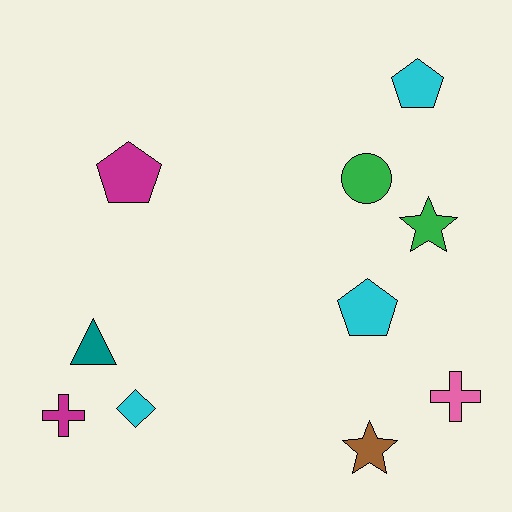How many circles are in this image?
There is 1 circle.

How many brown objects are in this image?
There is 1 brown object.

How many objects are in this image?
There are 10 objects.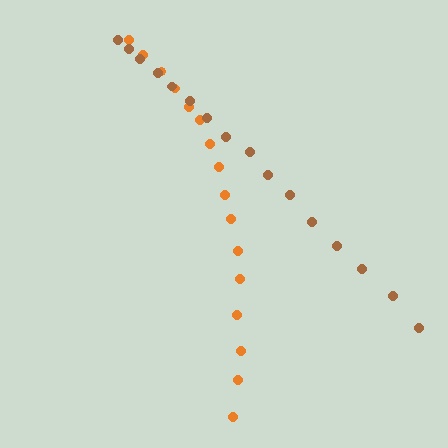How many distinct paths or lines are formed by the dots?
There are 2 distinct paths.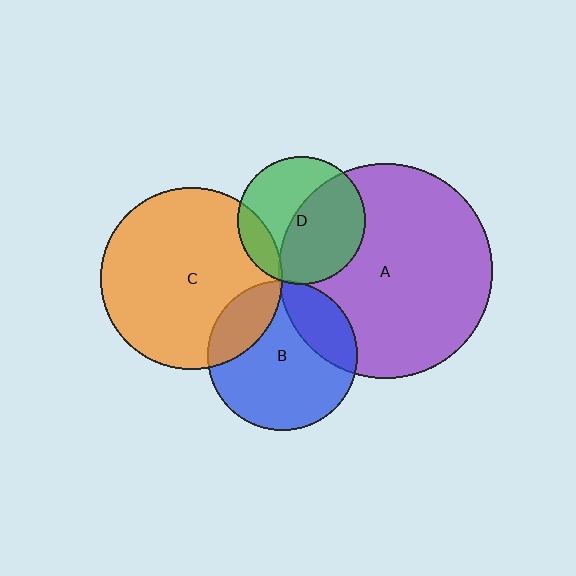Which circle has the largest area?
Circle A (purple).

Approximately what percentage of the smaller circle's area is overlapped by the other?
Approximately 20%.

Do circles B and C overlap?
Yes.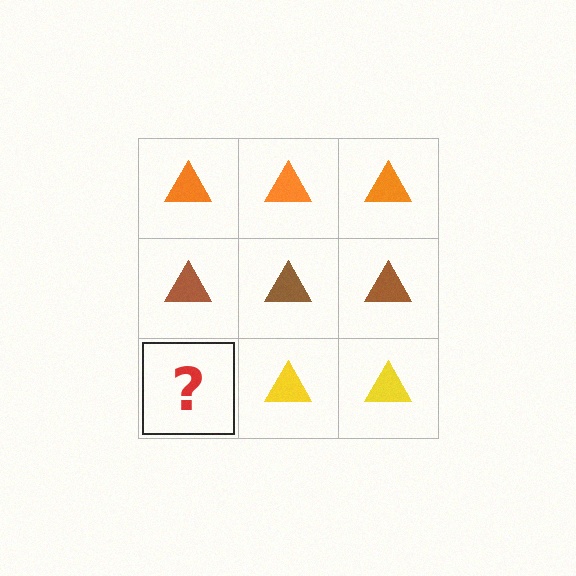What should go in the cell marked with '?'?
The missing cell should contain a yellow triangle.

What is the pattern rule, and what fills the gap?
The rule is that each row has a consistent color. The gap should be filled with a yellow triangle.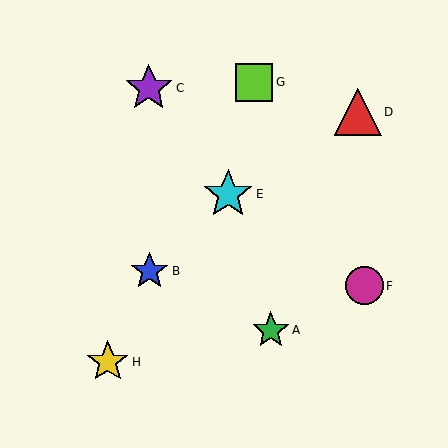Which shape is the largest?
The cyan star (labeled E) is the largest.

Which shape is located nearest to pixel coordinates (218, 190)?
The cyan star (labeled E) at (228, 194) is nearest to that location.